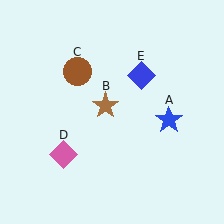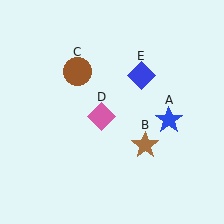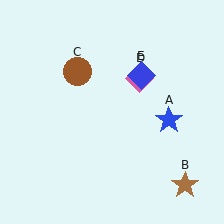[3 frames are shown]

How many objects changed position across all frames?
2 objects changed position: brown star (object B), pink diamond (object D).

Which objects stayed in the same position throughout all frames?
Blue star (object A) and brown circle (object C) and blue diamond (object E) remained stationary.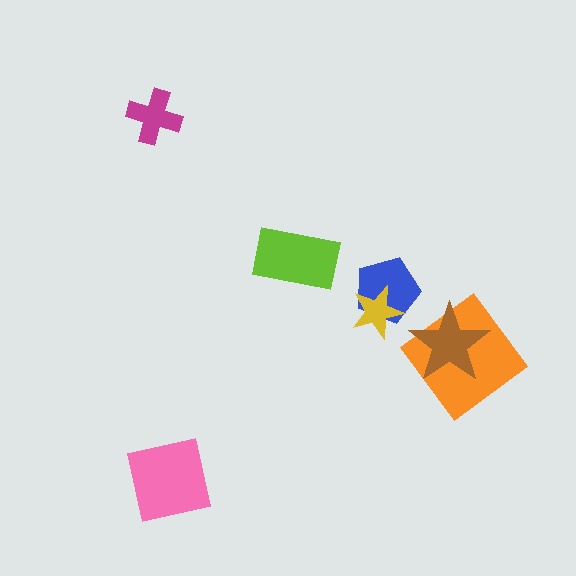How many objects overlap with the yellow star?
1 object overlaps with the yellow star.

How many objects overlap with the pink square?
0 objects overlap with the pink square.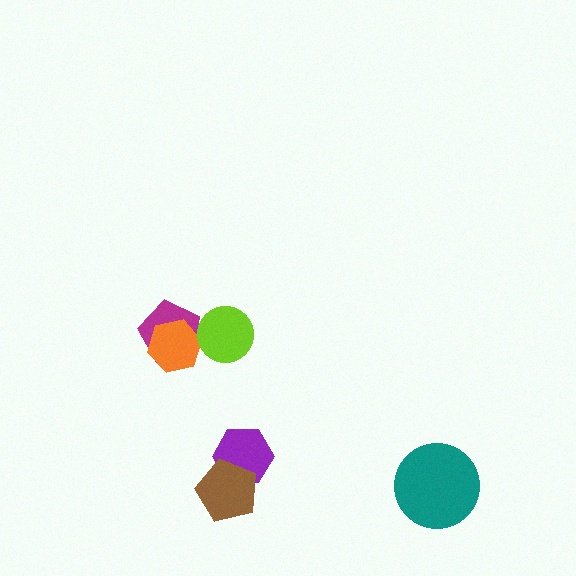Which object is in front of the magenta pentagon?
The orange hexagon is in front of the magenta pentagon.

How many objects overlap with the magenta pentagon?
1 object overlaps with the magenta pentagon.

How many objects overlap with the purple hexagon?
1 object overlaps with the purple hexagon.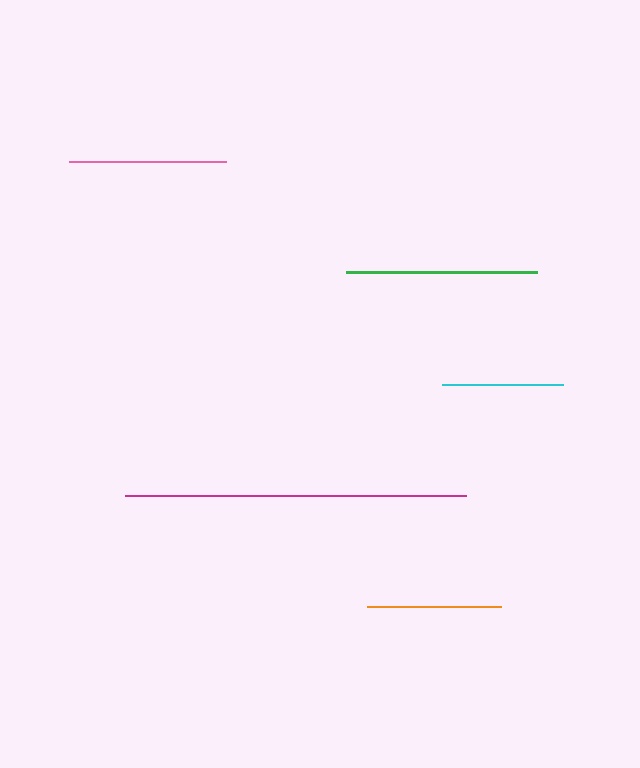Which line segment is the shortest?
The cyan line is the shortest at approximately 121 pixels.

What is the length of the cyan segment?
The cyan segment is approximately 121 pixels long.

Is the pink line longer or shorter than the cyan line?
The pink line is longer than the cyan line.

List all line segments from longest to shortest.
From longest to shortest: magenta, green, pink, orange, cyan.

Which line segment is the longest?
The magenta line is the longest at approximately 341 pixels.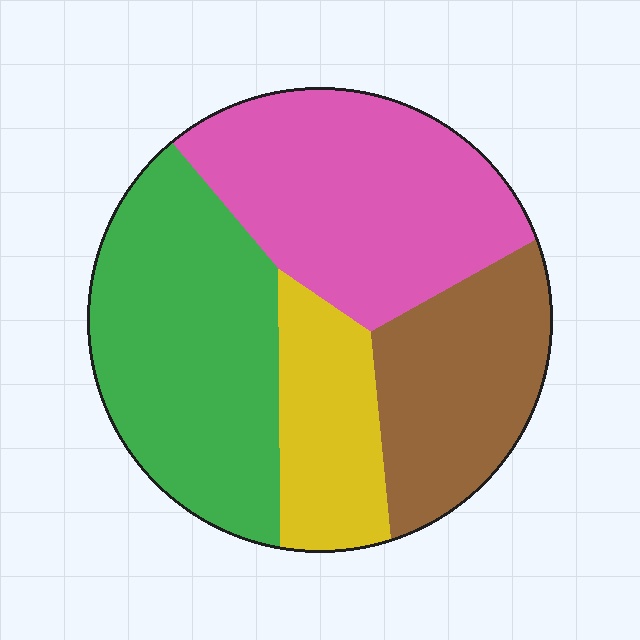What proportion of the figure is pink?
Pink covers around 30% of the figure.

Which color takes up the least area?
Yellow, at roughly 15%.